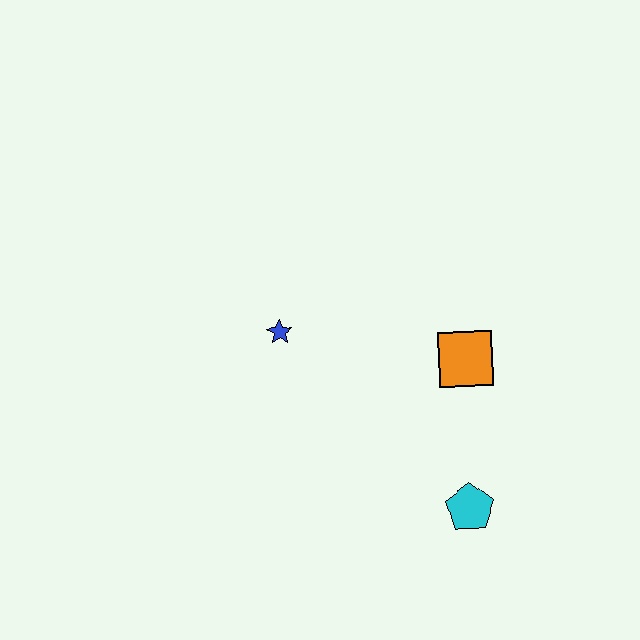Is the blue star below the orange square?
No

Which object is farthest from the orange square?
The blue star is farthest from the orange square.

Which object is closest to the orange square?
The cyan pentagon is closest to the orange square.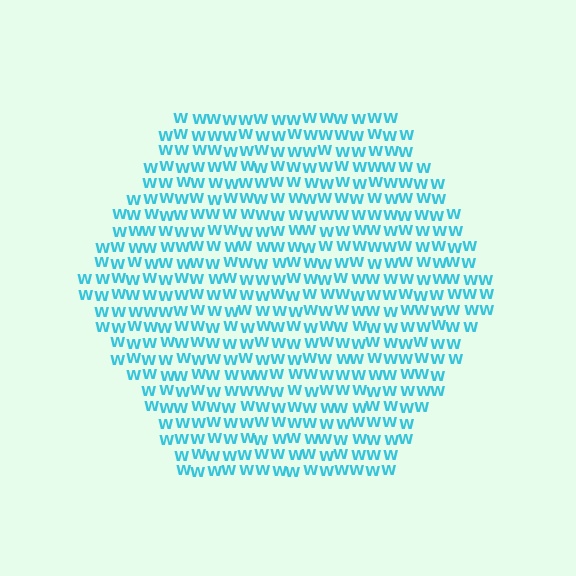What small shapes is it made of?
It is made of small letter W's.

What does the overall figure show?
The overall figure shows a hexagon.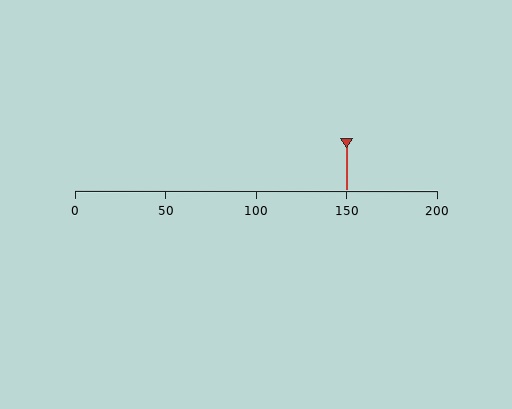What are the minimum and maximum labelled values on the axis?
The axis runs from 0 to 200.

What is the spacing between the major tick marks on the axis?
The major ticks are spaced 50 apart.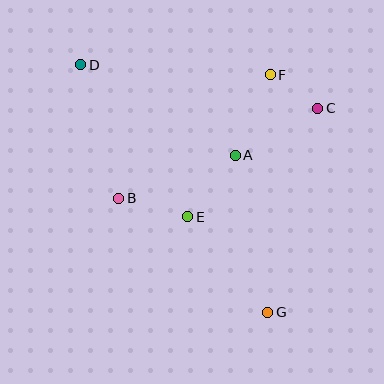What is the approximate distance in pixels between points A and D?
The distance between A and D is approximately 179 pixels.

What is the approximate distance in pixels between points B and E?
The distance between B and E is approximately 72 pixels.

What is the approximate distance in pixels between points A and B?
The distance between A and B is approximately 124 pixels.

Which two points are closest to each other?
Points C and F are closest to each other.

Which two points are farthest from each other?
Points D and G are farthest from each other.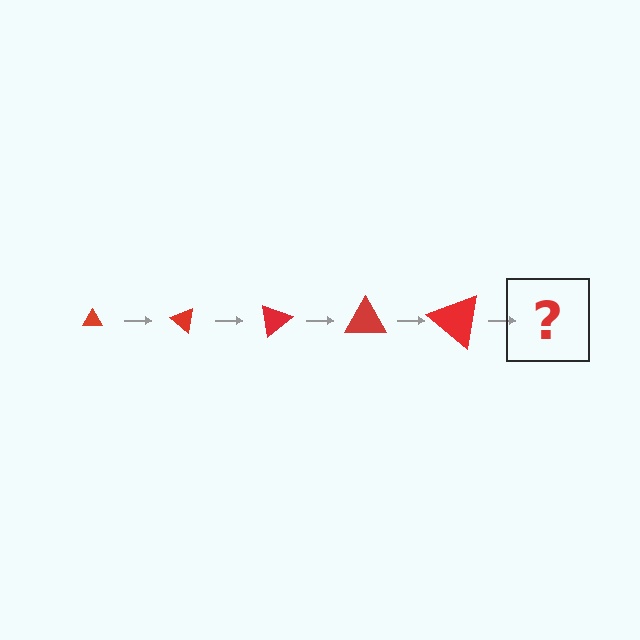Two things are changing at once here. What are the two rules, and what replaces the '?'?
The two rules are that the triangle grows larger each step and it rotates 40 degrees each step. The '?' should be a triangle, larger than the previous one and rotated 200 degrees from the start.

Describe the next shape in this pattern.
It should be a triangle, larger than the previous one and rotated 200 degrees from the start.